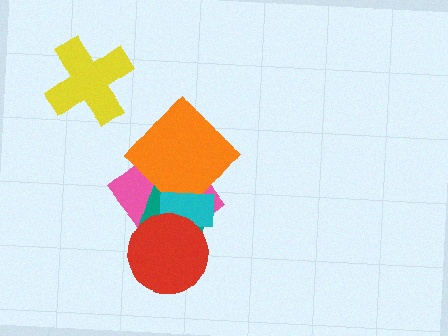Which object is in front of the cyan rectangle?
The red circle is in front of the cyan rectangle.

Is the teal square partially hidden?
Yes, it is partially covered by another shape.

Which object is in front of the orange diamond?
The cyan rectangle is in front of the orange diamond.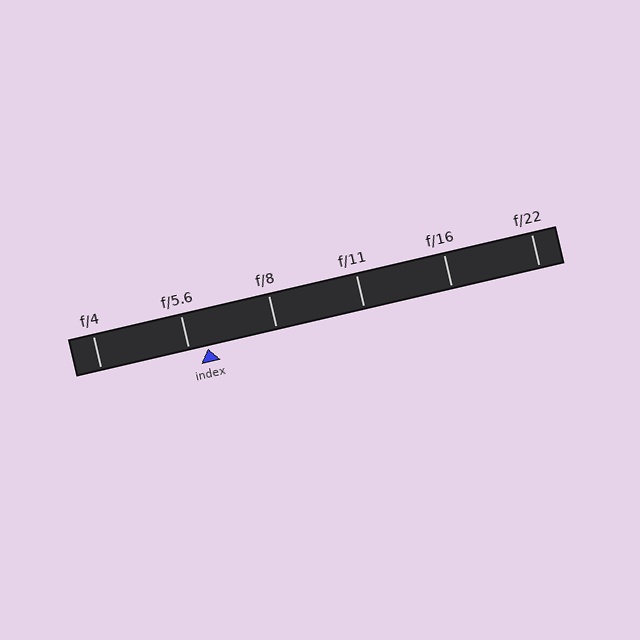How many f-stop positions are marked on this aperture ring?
There are 6 f-stop positions marked.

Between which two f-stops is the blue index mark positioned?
The index mark is between f/5.6 and f/8.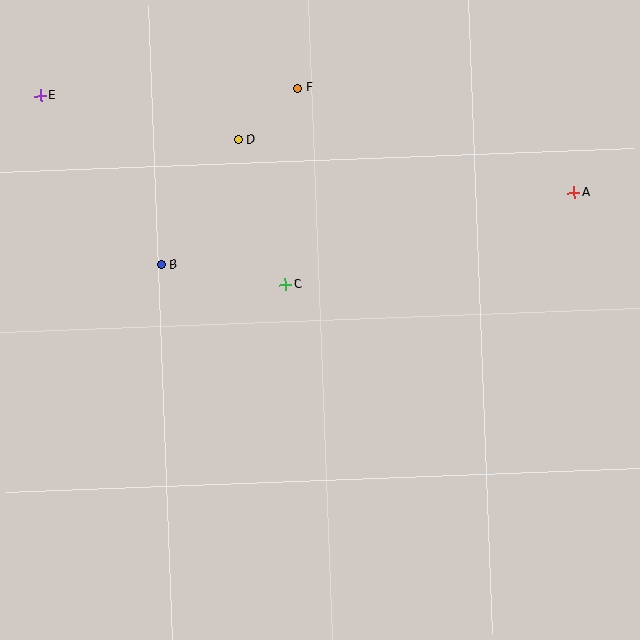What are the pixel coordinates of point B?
Point B is at (161, 265).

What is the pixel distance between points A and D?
The distance between A and D is 340 pixels.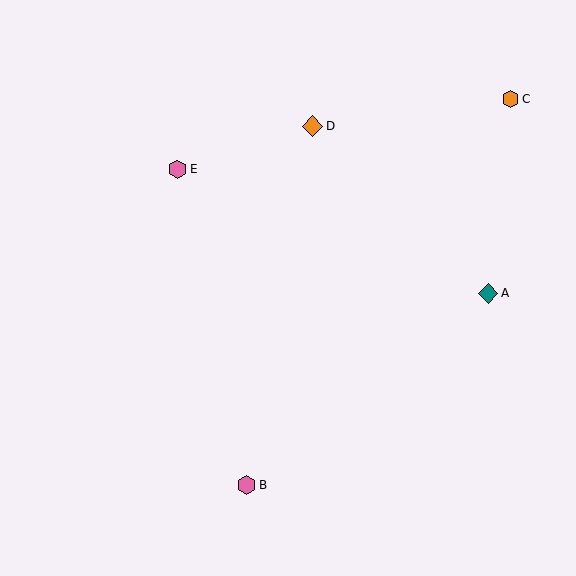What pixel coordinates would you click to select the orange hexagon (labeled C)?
Click at (510, 99) to select the orange hexagon C.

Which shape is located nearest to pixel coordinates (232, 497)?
The pink hexagon (labeled B) at (246, 485) is nearest to that location.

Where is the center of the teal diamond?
The center of the teal diamond is at (488, 293).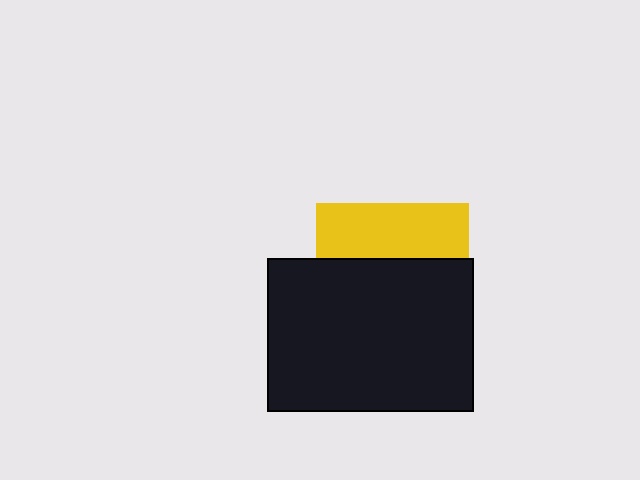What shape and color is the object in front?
The object in front is a black rectangle.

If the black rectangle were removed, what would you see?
You would see the complete yellow square.